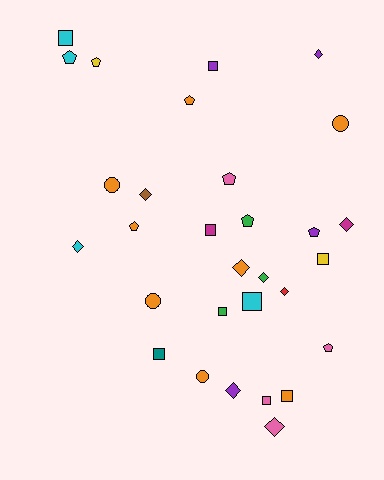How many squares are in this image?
There are 9 squares.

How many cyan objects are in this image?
There are 4 cyan objects.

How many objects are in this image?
There are 30 objects.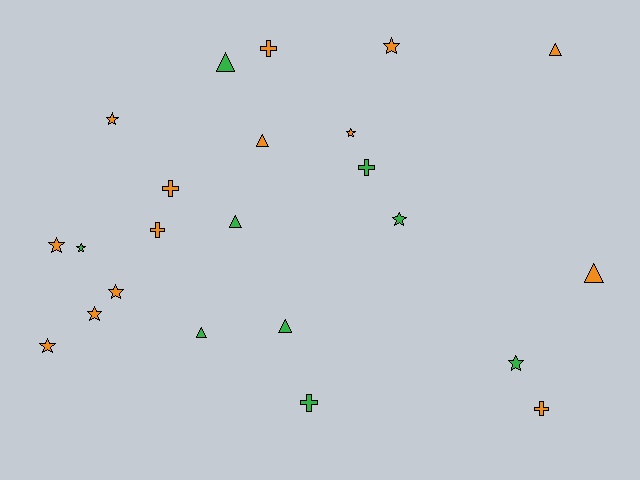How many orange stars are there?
There are 7 orange stars.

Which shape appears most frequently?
Star, with 10 objects.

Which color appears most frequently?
Orange, with 14 objects.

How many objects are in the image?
There are 23 objects.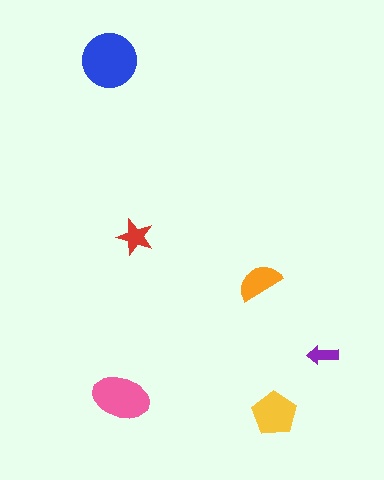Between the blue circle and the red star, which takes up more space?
The blue circle.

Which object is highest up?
The blue circle is topmost.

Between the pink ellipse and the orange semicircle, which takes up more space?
The pink ellipse.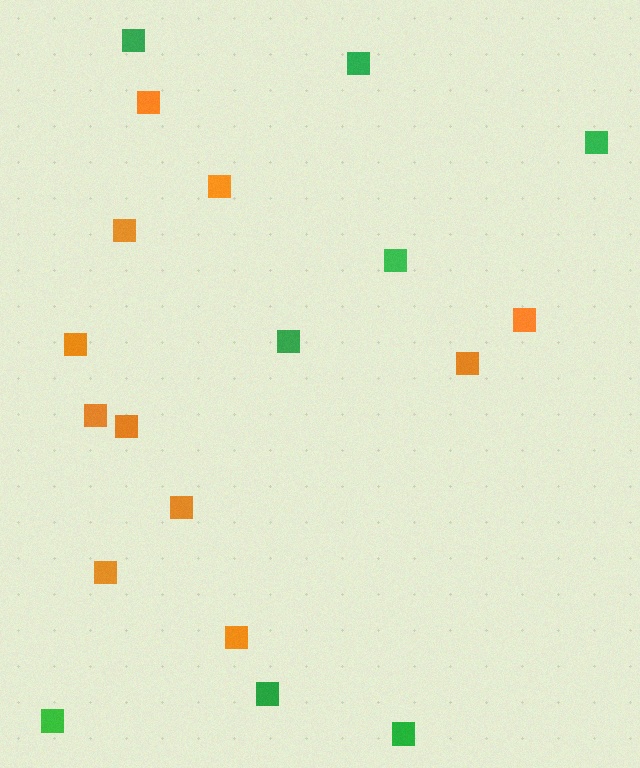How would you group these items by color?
There are 2 groups: one group of green squares (8) and one group of orange squares (11).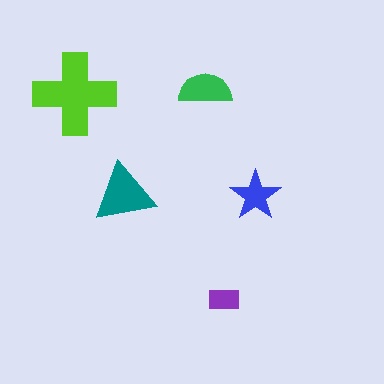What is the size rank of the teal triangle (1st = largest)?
2nd.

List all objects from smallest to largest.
The purple rectangle, the blue star, the green semicircle, the teal triangle, the lime cross.